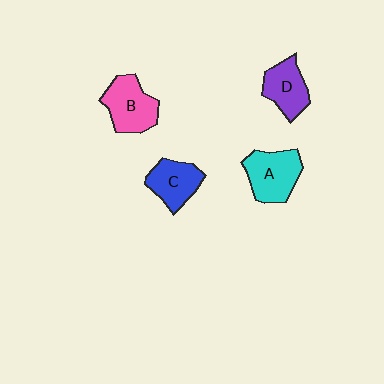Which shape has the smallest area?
Shape D (purple).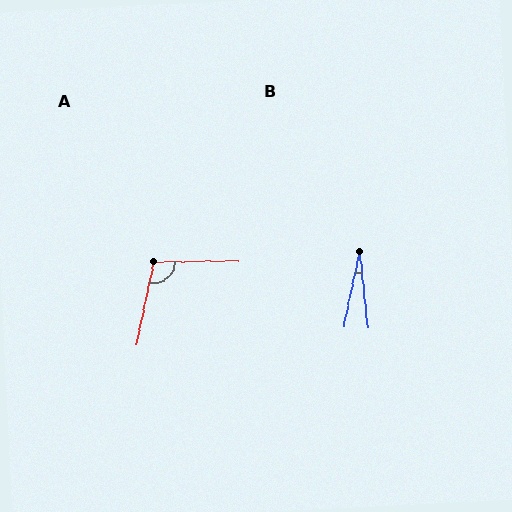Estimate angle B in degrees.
Approximately 18 degrees.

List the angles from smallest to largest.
B (18°), A (102°).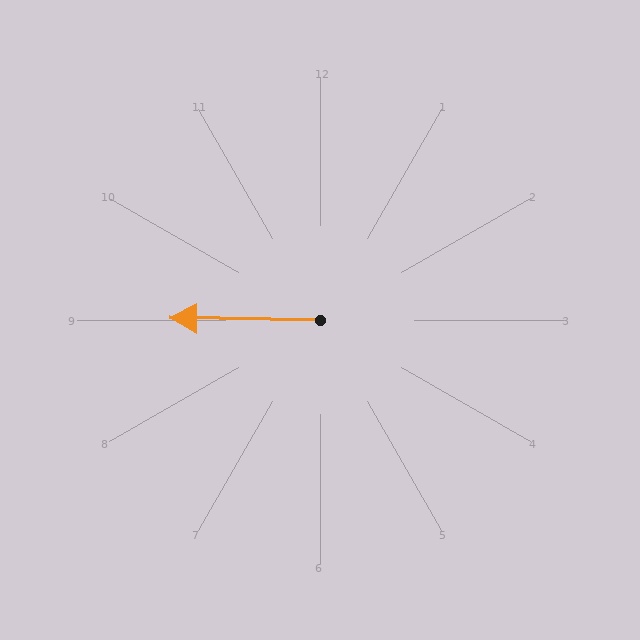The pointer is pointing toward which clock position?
Roughly 9 o'clock.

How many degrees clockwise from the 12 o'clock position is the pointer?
Approximately 271 degrees.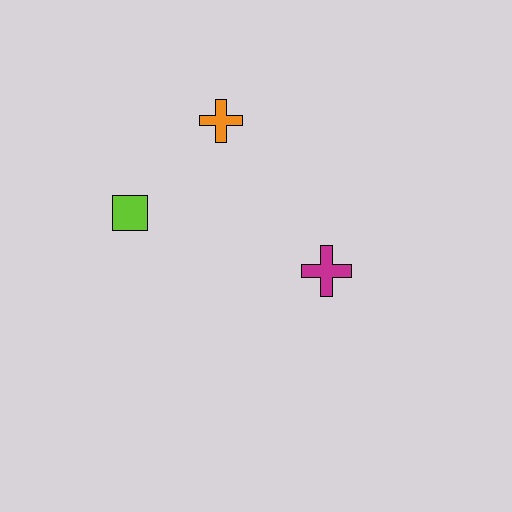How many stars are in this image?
There are no stars.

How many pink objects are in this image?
There are no pink objects.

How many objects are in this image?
There are 3 objects.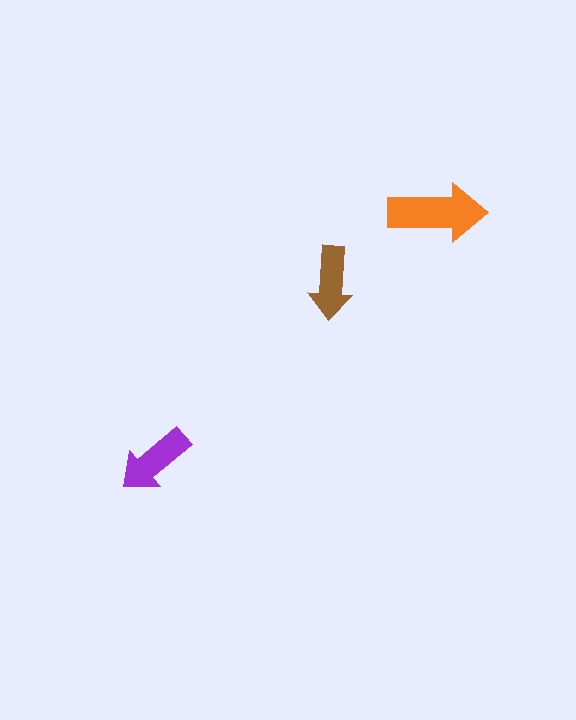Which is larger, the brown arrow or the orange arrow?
The orange one.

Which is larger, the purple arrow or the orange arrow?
The orange one.